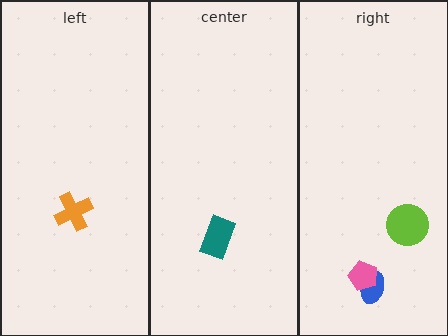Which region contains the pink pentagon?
The right region.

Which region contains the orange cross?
The left region.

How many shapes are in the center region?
1.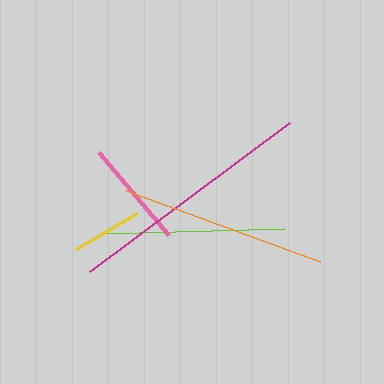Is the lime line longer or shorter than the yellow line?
The lime line is longer than the yellow line.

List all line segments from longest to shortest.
From longest to shortest: magenta, orange, lime, pink, yellow.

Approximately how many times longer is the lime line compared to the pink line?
The lime line is approximately 1.7 times the length of the pink line.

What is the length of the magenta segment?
The magenta segment is approximately 250 pixels long.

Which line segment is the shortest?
The yellow line is the shortest at approximately 71 pixels.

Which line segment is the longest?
The magenta line is the longest at approximately 250 pixels.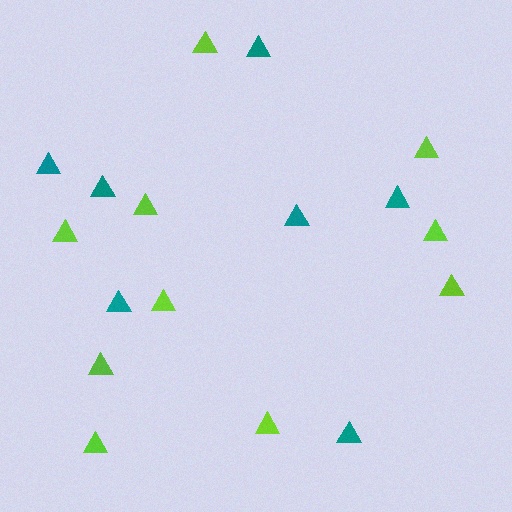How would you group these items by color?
There are 2 groups: one group of teal triangles (7) and one group of lime triangles (10).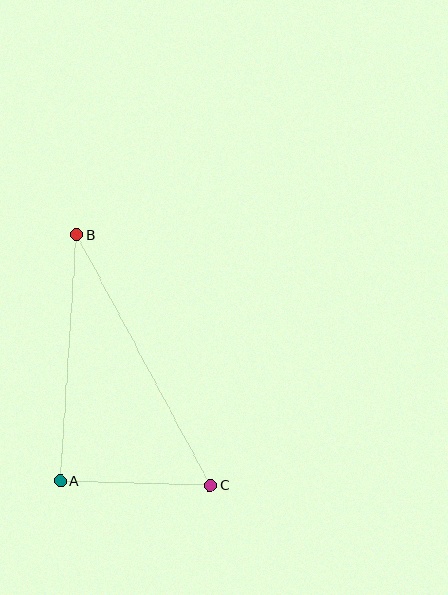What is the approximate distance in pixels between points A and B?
The distance between A and B is approximately 247 pixels.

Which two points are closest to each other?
Points A and C are closest to each other.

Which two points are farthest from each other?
Points B and C are farthest from each other.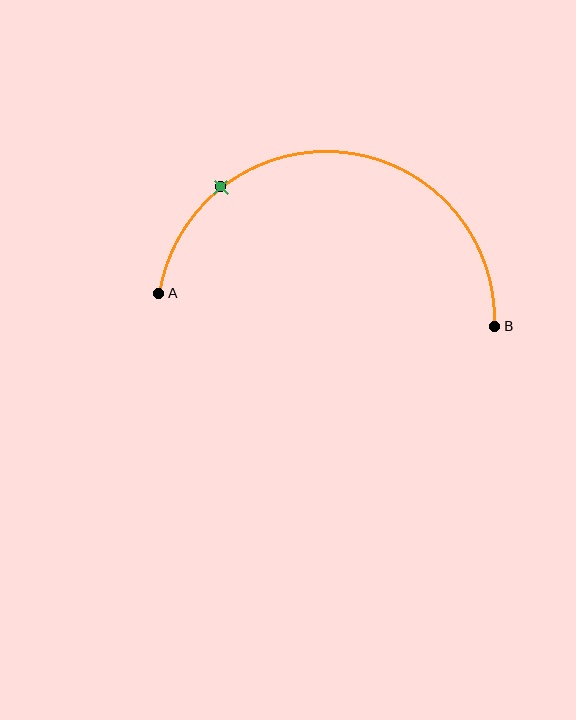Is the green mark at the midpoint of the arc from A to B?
No. The green mark lies on the arc but is closer to endpoint A. The arc midpoint would be at the point on the curve equidistant along the arc from both A and B.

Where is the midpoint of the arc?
The arc midpoint is the point on the curve farthest from the straight line joining A and B. It sits above that line.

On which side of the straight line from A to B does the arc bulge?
The arc bulges above the straight line connecting A and B.